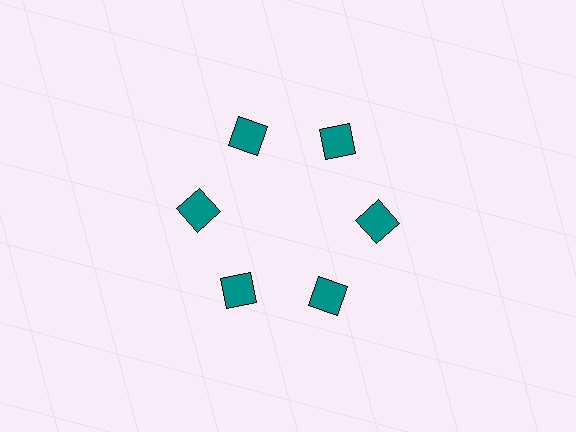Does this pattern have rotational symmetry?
Yes, this pattern has 6-fold rotational symmetry. It looks the same after rotating 60 degrees around the center.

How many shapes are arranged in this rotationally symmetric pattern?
There are 6 shapes, arranged in 6 groups of 1.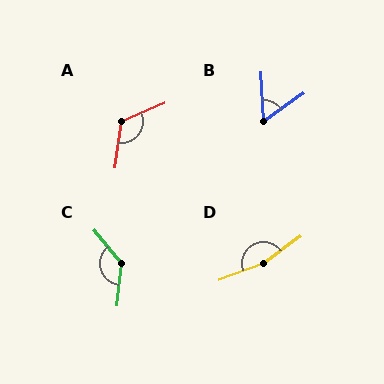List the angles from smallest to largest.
B (58°), A (122°), C (135°), D (164°).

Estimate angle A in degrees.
Approximately 122 degrees.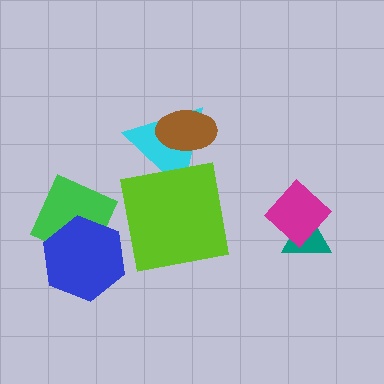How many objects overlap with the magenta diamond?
1 object overlaps with the magenta diamond.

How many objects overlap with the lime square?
1 object overlaps with the lime square.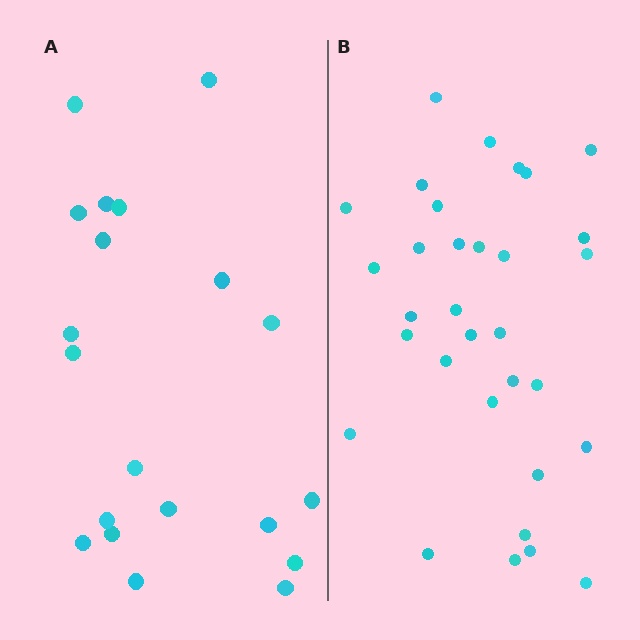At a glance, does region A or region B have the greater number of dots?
Region B (the right region) has more dots.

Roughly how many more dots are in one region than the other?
Region B has roughly 12 or so more dots than region A.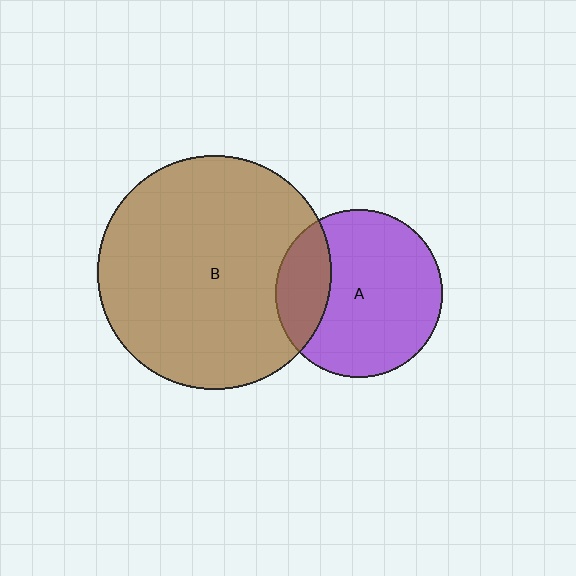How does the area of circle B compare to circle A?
Approximately 2.0 times.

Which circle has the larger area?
Circle B (brown).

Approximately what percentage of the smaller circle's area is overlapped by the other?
Approximately 25%.